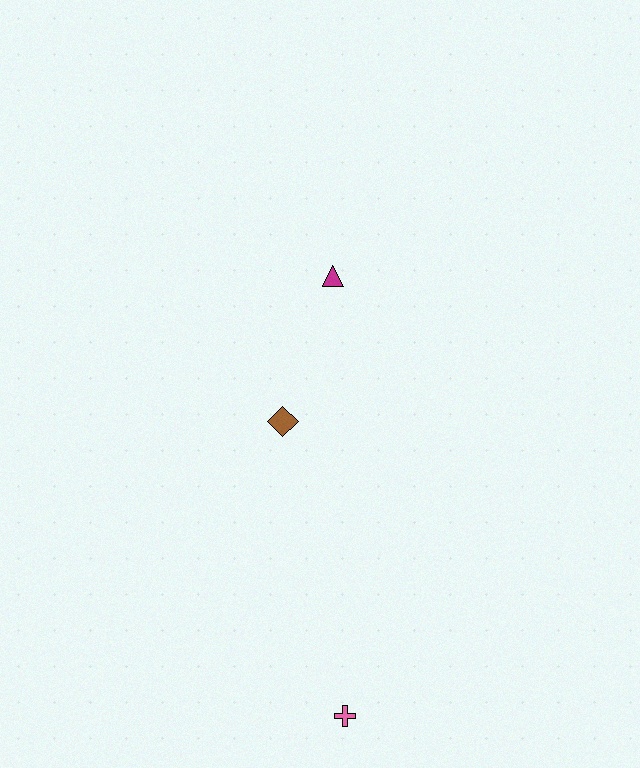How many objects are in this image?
There are 3 objects.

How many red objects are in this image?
There are no red objects.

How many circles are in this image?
There are no circles.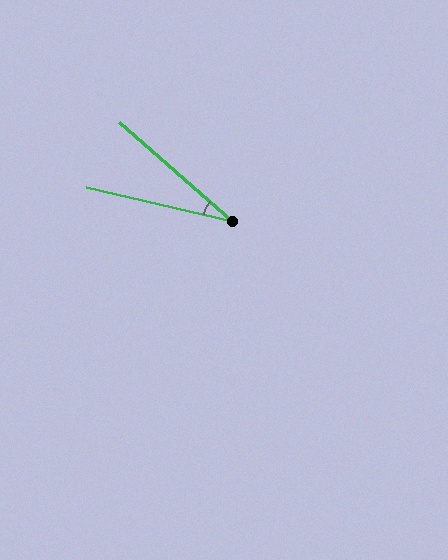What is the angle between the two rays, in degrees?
Approximately 28 degrees.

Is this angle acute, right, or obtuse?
It is acute.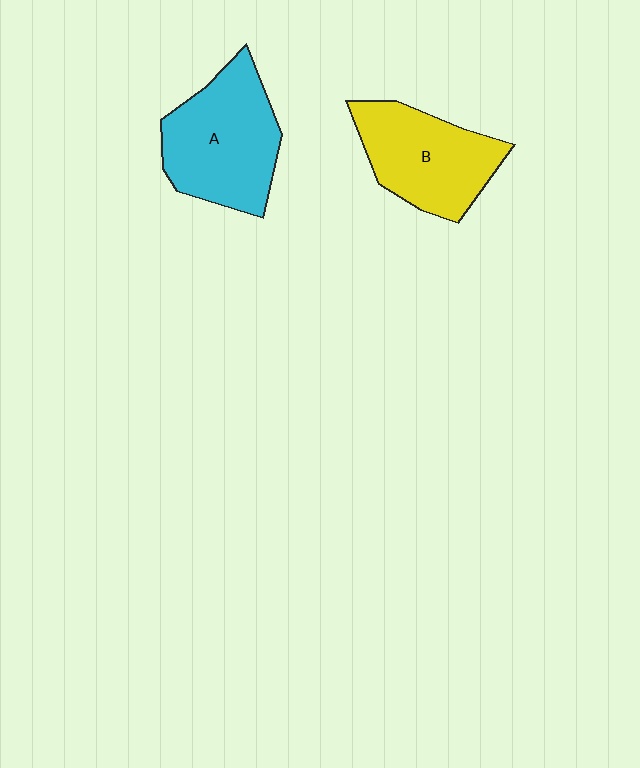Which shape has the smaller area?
Shape B (yellow).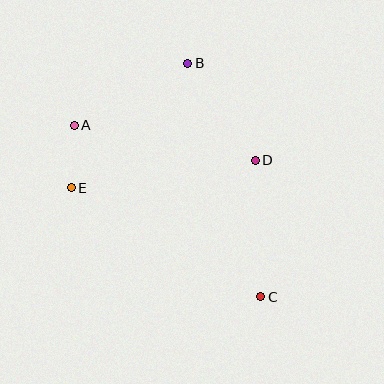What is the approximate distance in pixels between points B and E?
The distance between B and E is approximately 170 pixels.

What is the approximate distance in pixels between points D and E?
The distance between D and E is approximately 186 pixels.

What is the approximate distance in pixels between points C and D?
The distance between C and D is approximately 136 pixels.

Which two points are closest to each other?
Points A and E are closest to each other.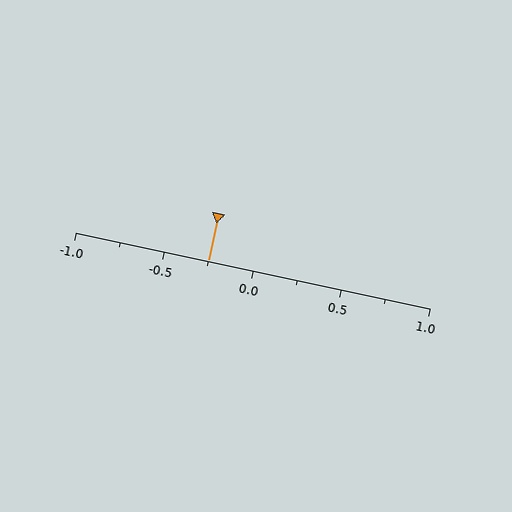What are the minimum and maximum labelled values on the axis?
The axis runs from -1.0 to 1.0.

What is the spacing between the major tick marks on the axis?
The major ticks are spaced 0.5 apart.